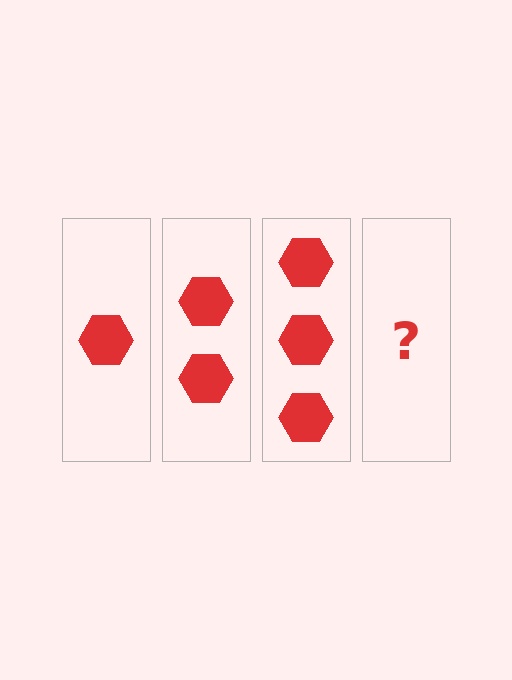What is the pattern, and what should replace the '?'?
The pattern is that each step adds one more hexagon. The '?' should be 4 hexagons.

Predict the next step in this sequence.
The next step is 4 hexagons.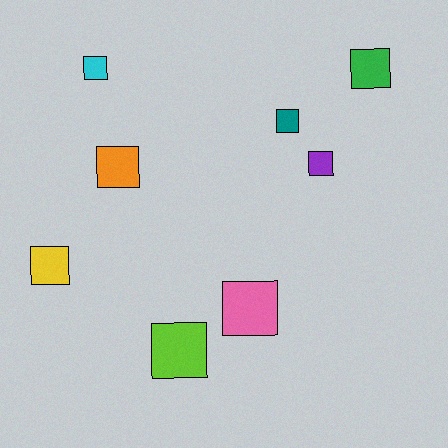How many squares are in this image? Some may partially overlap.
There are 8 squares.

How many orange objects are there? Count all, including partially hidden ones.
There is 1 orange object.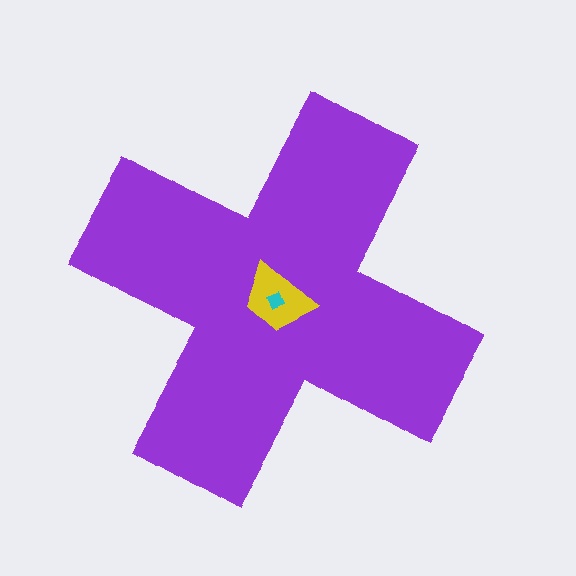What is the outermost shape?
The purple cross.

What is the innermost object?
The cyan diamond.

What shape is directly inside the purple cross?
The yellow trapezoid.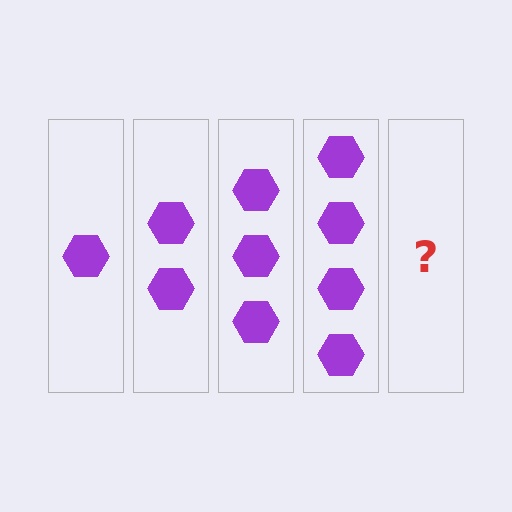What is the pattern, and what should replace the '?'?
The pattern is that each step adds one more hexagon. The '?' should be 5 hexagons.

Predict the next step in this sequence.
The next step is 5 hexagons.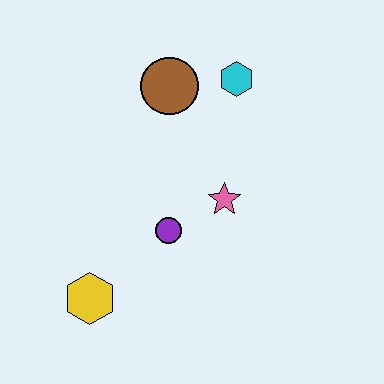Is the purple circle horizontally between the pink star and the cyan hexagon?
No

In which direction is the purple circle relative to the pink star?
The purple circle is to the left of the pink star.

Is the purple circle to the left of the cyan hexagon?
Yes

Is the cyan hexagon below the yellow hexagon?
No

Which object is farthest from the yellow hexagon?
The cyan hexagon is farthest from the yellow hexagon.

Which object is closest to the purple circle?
The pink star is closest to the purple circle.